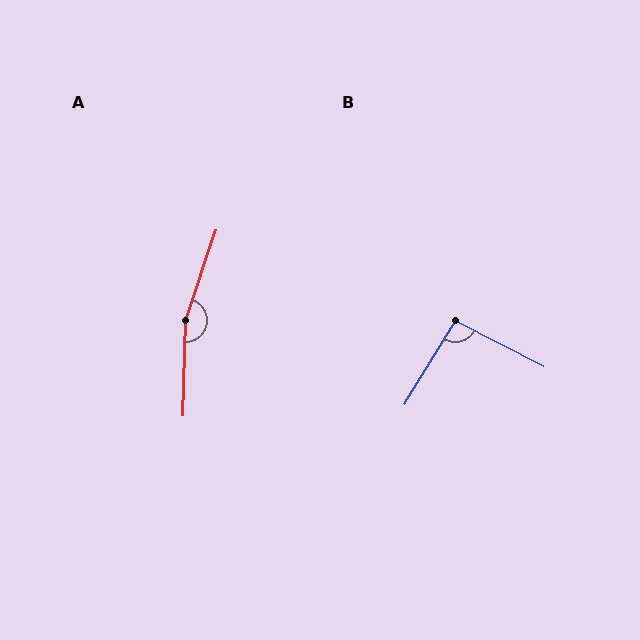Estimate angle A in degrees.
Approximately 163 degrees.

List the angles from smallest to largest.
B (94°), A (163°).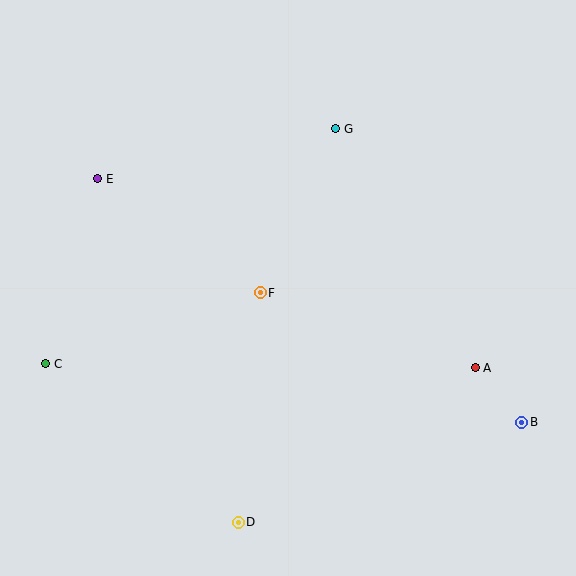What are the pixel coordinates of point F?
Point F is at (260, 293).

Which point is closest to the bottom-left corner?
Point C is closest to the bottom-left corner.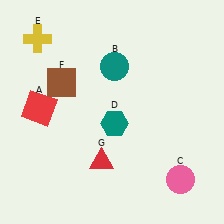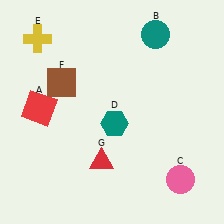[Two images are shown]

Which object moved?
The teal circle (B) moved right.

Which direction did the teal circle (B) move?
The teal circle (B) moved right.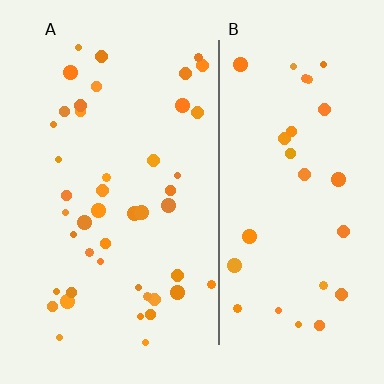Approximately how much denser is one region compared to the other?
Approximately 1.5× — region A over region B.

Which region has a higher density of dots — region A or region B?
A (the left).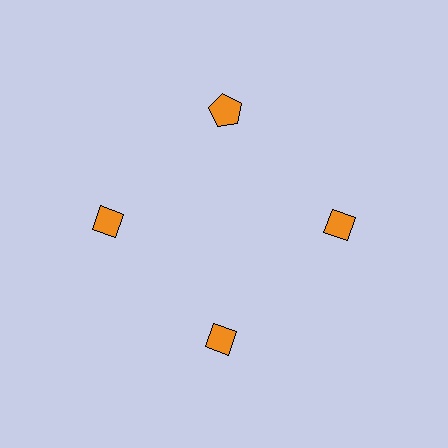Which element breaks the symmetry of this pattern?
The orange pentagon at roughly the 12 o'clock position breaks the symmetry. All other shapes are orange diamonds.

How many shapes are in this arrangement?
There are 4 shapes arranged in a ring pattern.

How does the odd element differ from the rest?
It has a different shape: pentagon instead of diamond.